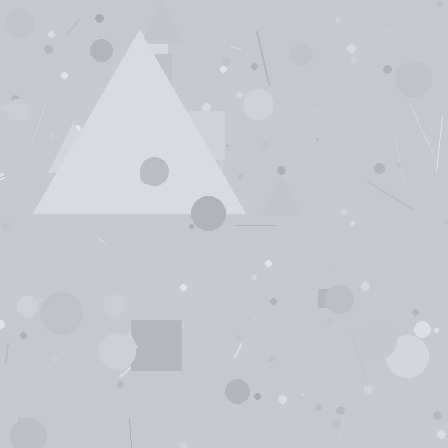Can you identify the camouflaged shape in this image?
The camouflaged shape is a triangle.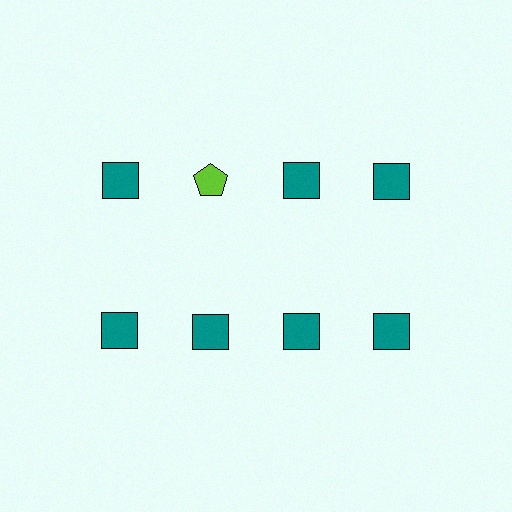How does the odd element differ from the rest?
It differs in both color (lime instead of teal) and shape (pentagon instead of square).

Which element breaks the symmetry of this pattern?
The lime pentagon in the top row, second from left column breaks the symmetry. All other shapes are teal squares.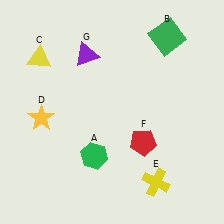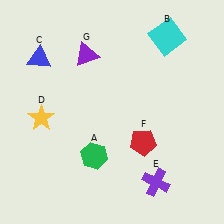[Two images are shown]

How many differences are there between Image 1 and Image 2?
There are 3 differences between the two images.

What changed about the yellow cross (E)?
In Image 1, E is yellow. In Image 2, it changed to purple.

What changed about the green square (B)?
In Image 1, B is green. In Image 2, it changed to cyan.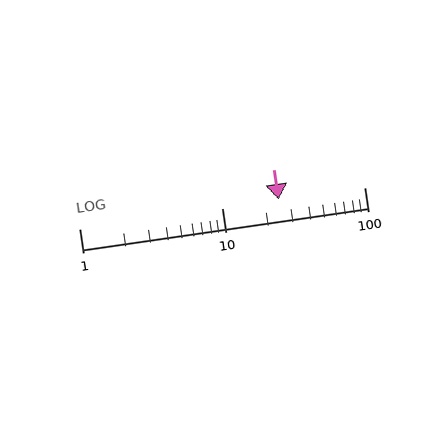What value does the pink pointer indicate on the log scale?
The pointer indicates approximately 25.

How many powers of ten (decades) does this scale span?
The scale spans 2 decades, from 1 to 100.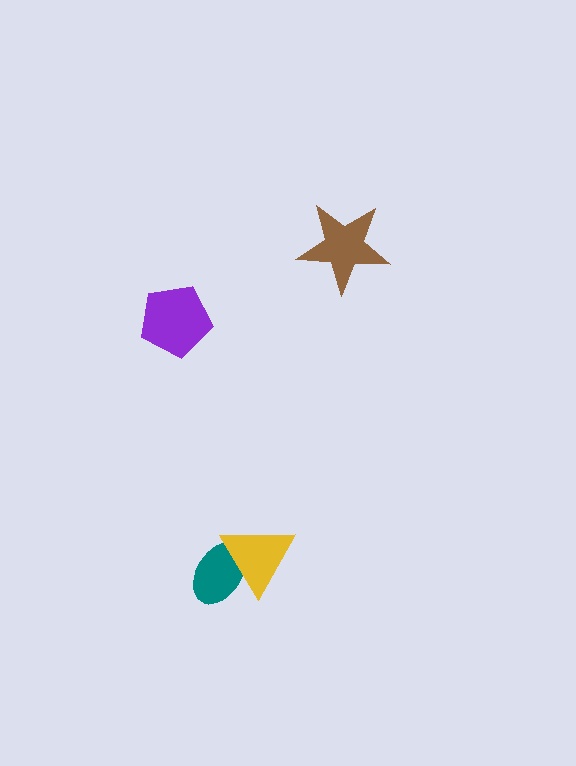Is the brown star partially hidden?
No, no other shape covers it.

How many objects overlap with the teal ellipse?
1 object overlaps with the teal ellipse.